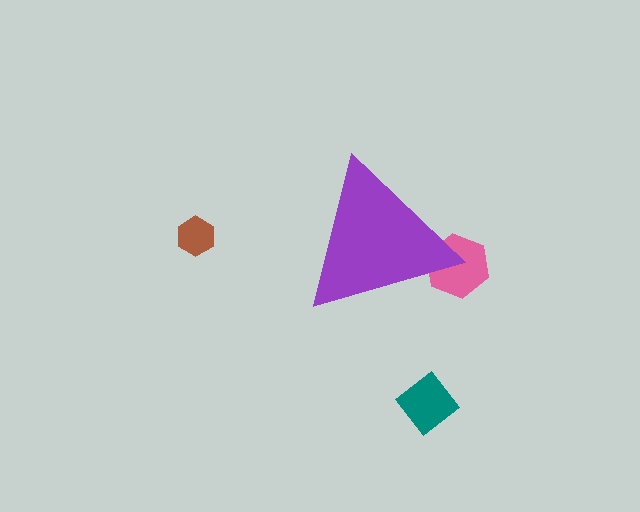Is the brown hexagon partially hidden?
No, the brown hexagon is fully visible.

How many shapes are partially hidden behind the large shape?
1 shape is partially hidden.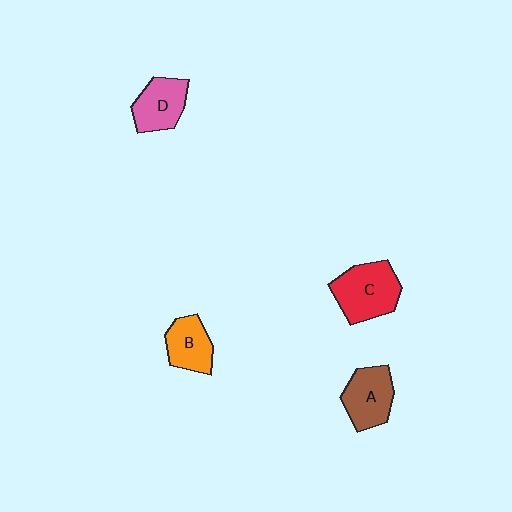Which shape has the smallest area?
Shape B (orange).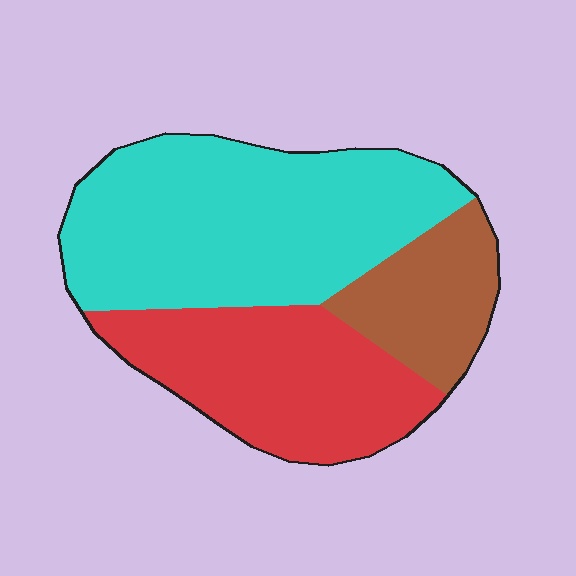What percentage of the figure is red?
Red covers around 35% of the figure.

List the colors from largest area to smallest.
From largest to smallest: cyan, red, brown.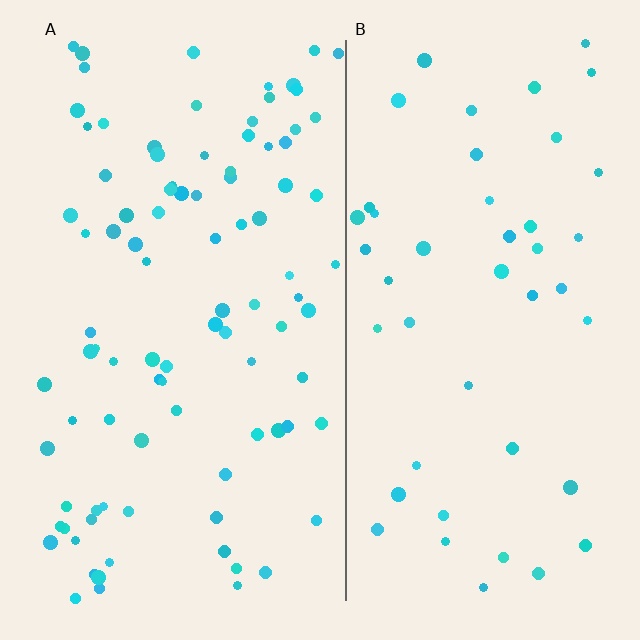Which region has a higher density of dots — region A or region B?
A (the left).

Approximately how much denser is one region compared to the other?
Approximately 2.0× — region A over region B.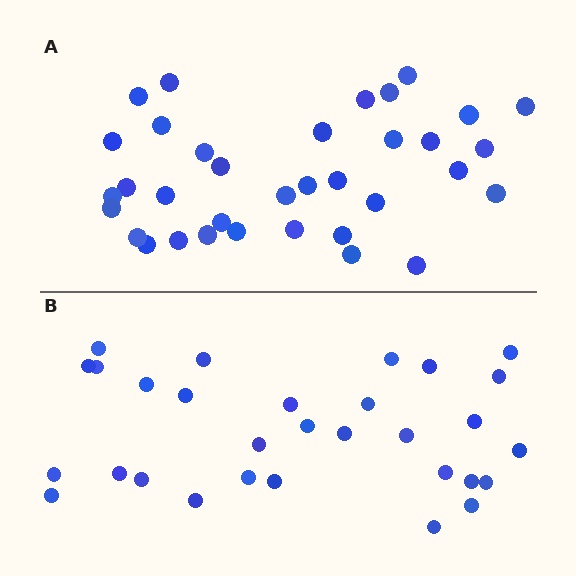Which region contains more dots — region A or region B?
Region A (the top region) has more dots.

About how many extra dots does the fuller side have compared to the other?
Region A has about 5 more dots than region B.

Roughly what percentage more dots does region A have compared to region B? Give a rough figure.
About 15% more.